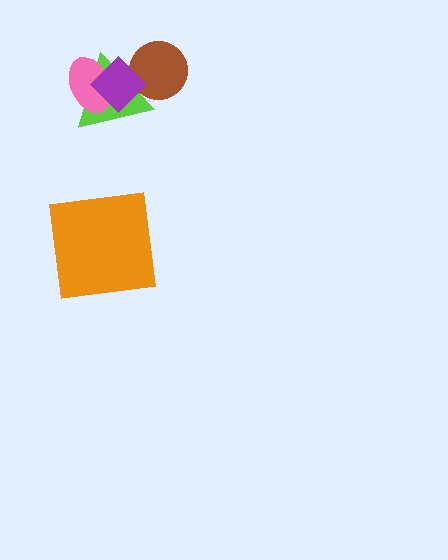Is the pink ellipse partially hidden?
Yes, it is partially covered by another shape.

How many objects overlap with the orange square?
0 objects overlap with the orange square.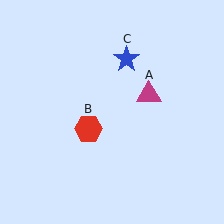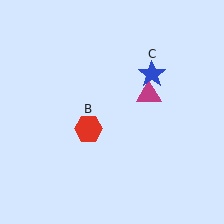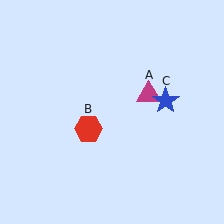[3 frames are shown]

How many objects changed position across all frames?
1 object changed position: blue star (object C).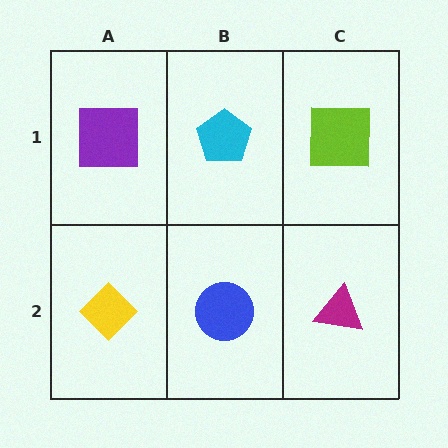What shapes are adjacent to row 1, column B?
A blue circle (row 2, column B), a purple square (row 1, column A), a lime square (row 1, column C).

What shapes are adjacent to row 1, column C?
A magenta triangle (row 2, column C), a cyan pentagon (row 1, column B).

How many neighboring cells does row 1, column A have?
2.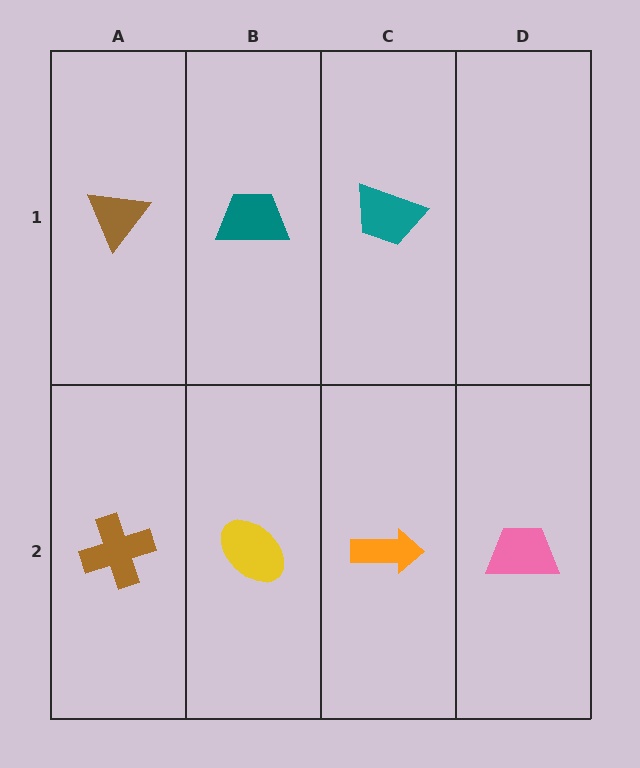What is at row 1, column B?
A teal trapezoid.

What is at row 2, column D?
A pink trapezoid.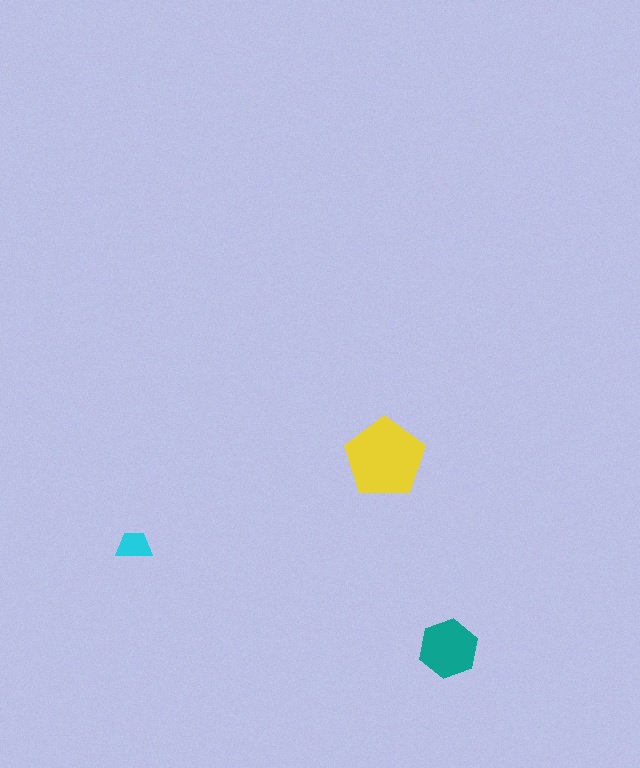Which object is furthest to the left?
The cyan trapezoid is leftmost.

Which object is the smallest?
The cyan trapezoid.